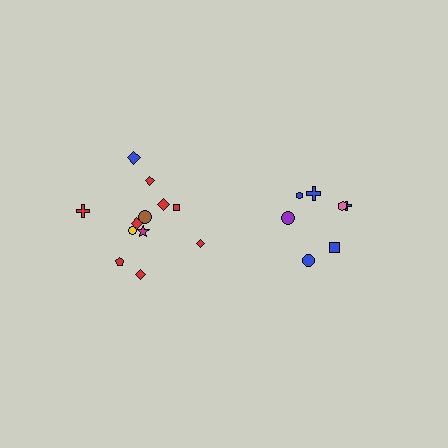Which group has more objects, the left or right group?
The left group.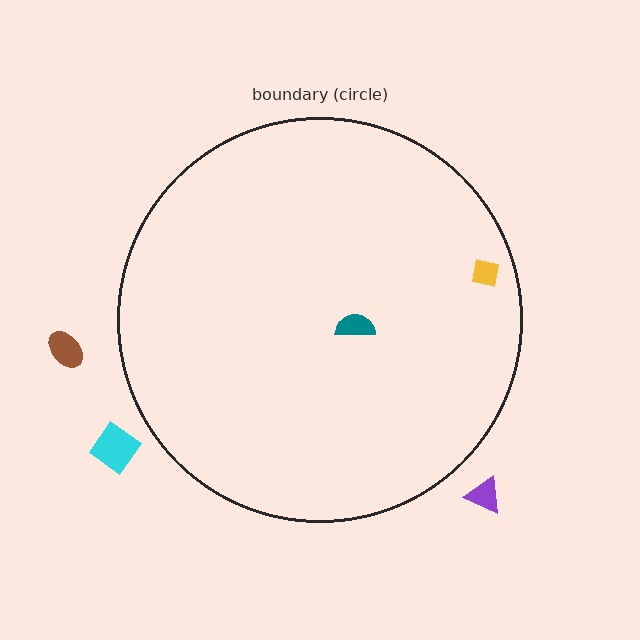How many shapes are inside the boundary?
2 inside, 3 outside.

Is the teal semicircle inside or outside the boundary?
Inside.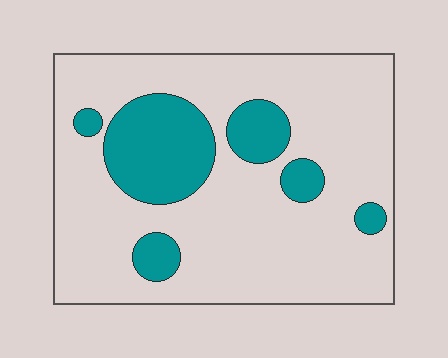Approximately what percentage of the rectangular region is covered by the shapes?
Approximately 20%.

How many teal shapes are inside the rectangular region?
6.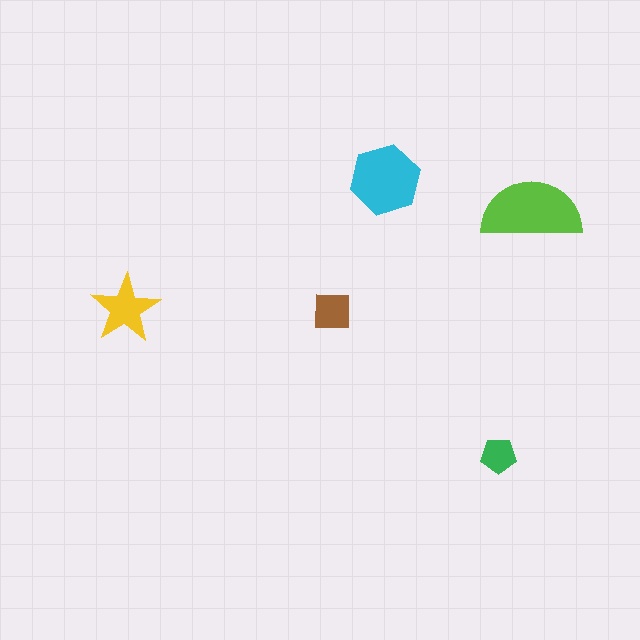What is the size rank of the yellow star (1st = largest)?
3rd.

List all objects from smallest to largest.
The green pentagon, the brown square, the yellow star, the cyan hexagon, the lime semicircle.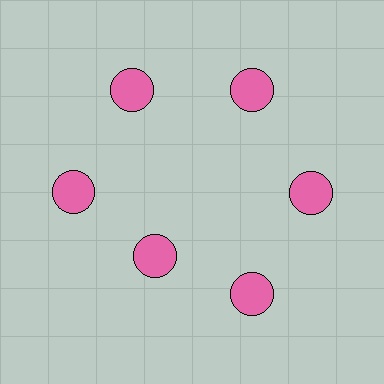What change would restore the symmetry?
The symmetry would be restored by moving it outward, back onto the ring so that all 6 circles sit at equal angles and equal distance from the center.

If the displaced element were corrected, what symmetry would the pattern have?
It would have 6-fold rotational symmetry — the pattern would map onto itself every 60 degrees.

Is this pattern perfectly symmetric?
No. The 6 pink circles are arranged in a ring, but one element near the 7 o'clock position is pulled inward toward the center, breaking the 6-fold rotational symmetry.